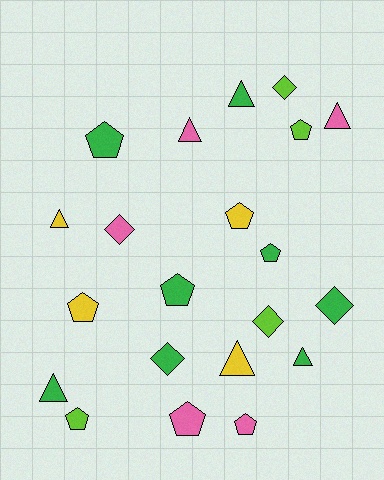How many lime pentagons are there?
There are 2 lime pentagons.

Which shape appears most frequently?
Pentagon, with 9 objects.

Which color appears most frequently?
Green, with 8 objects.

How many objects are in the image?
There are 21 objects.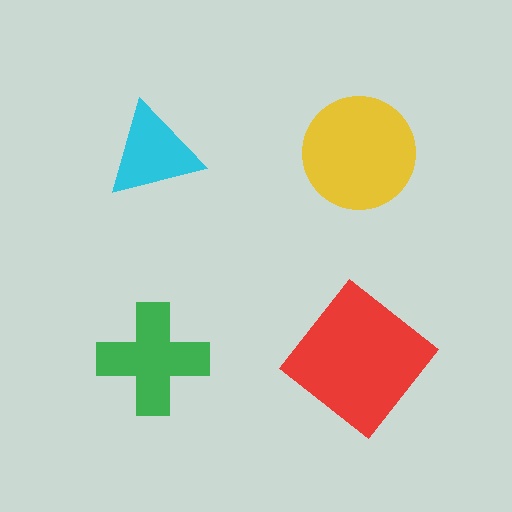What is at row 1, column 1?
A cyan triangle.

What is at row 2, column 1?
A green cross.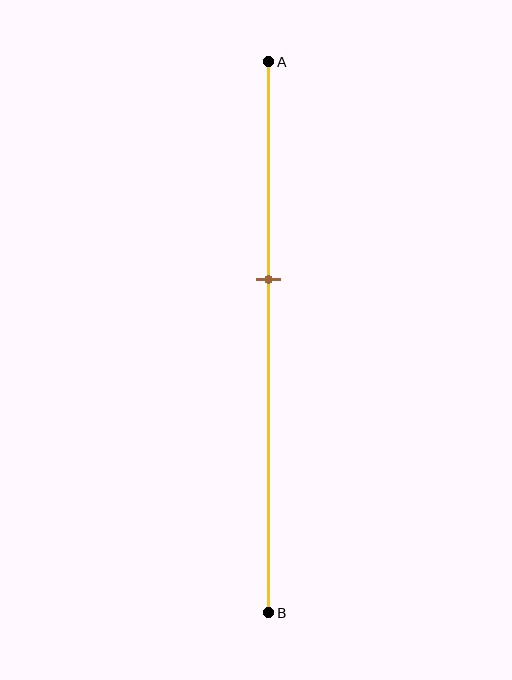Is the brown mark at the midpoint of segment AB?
No, the mark is at about 40% from A, not at the 50% midpoint.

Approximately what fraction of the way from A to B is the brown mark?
The brown mark is approximately 40% of the way from A to B.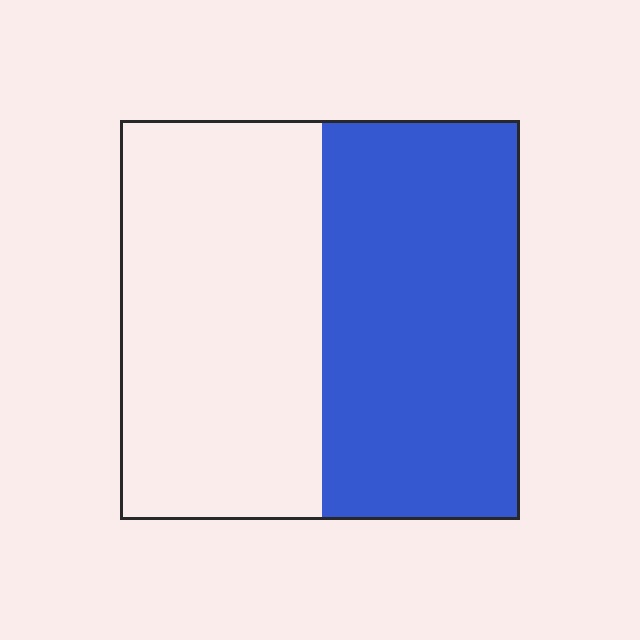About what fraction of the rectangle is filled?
About one half (1/2).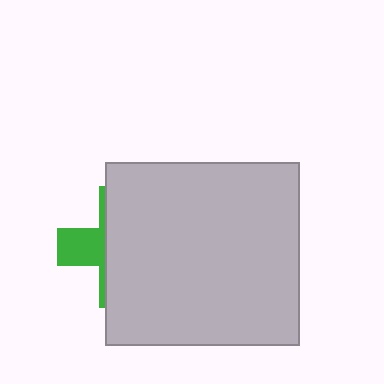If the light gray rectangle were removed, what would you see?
You would see the complete green cross.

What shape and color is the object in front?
The object in front is a light gray rectangle.